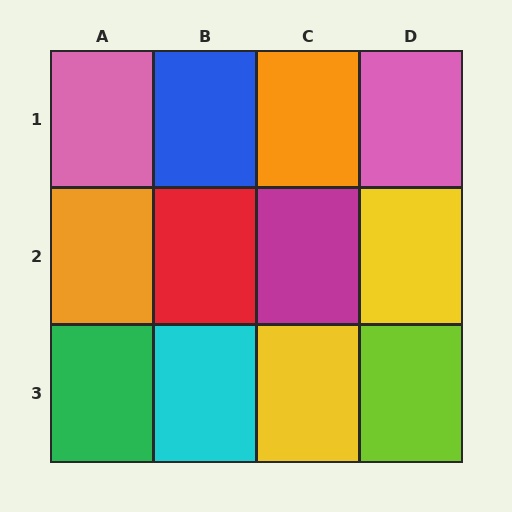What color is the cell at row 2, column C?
Magenta.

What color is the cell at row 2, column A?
Orange.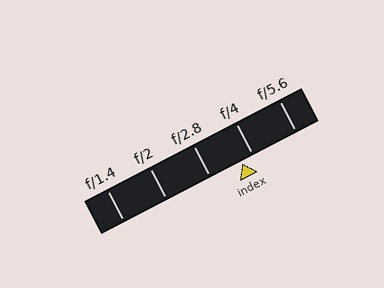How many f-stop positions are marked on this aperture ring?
There are 5 f-stop positions marked.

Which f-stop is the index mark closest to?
The index mark is closest to f/4.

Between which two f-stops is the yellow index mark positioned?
The index mark is between f/2.8 and f/4.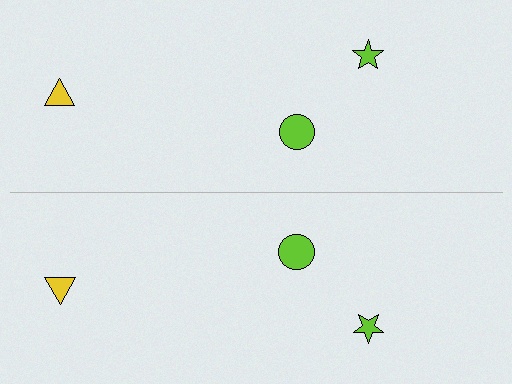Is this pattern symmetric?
Yes, this pattern has bilateral (reflection) symmetry.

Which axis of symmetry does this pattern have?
The pattern has a horizontal axis of symmetry running through the center of the image.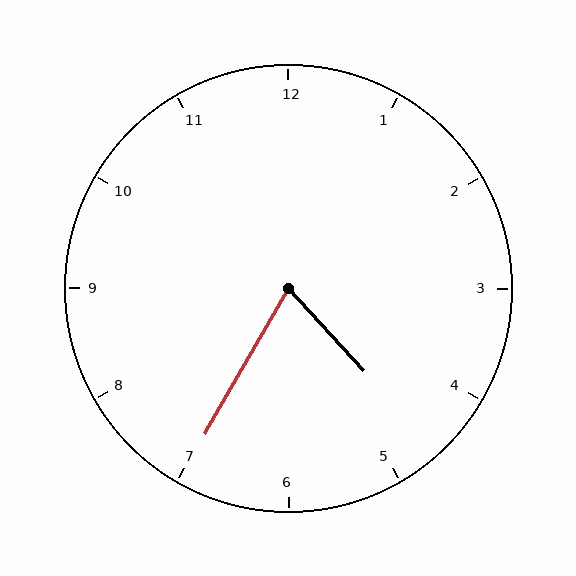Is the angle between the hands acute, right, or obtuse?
It is acute.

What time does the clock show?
4:35.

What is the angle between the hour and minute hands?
Approximately 72 degrees.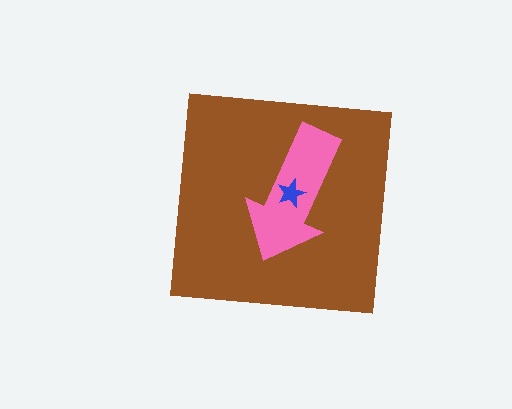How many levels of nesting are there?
3.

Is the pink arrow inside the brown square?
Yes.